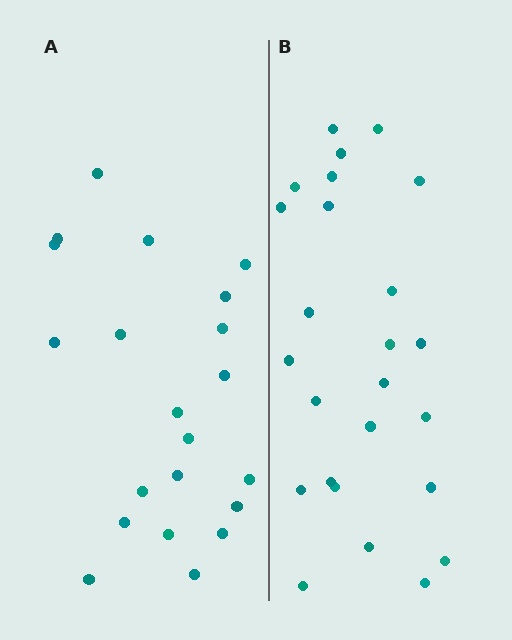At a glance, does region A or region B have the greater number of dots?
Region B (the right region) has more dots.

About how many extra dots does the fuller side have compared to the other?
Region B has about 4 more dots than region A.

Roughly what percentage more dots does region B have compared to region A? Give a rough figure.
About 20% more.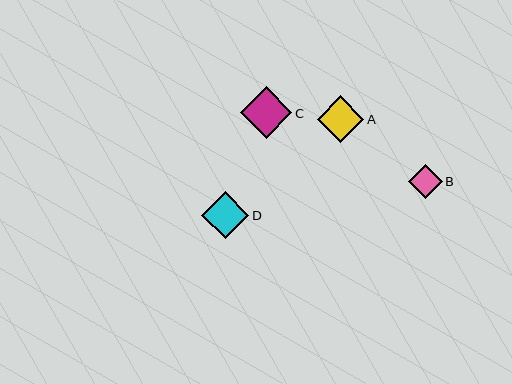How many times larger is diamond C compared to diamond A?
Diamond C is approximately 1.1 times the size of diamond A.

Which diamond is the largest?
Diamond C is the largest with a size of approximately 52 pixels.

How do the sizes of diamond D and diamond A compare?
Diamond D and diamond A are approximately the same size.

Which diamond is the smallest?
Diamond B is the smallest with a size of approximately 34 pixels.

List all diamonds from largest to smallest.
From largest to smallest: C, D, A, B.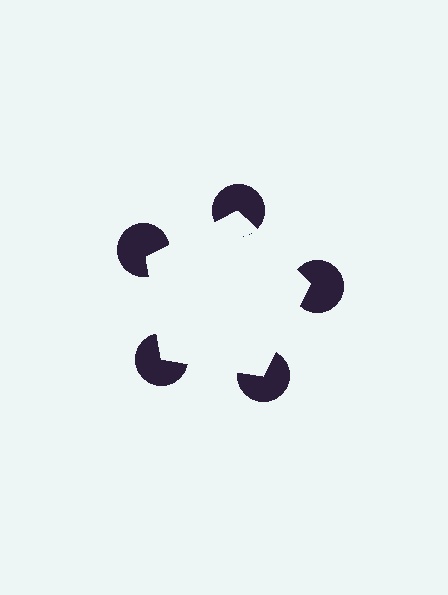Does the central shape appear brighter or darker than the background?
It typically appears slightly brighter than the background, even though no actual brightness change is drawn.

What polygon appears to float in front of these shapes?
An illusory pentagon — its edges are inferred from the aligned wedge cuts in the pac-man discs, not physically drawn.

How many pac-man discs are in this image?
There are 5 — one at each vertex of the illusory pentagon.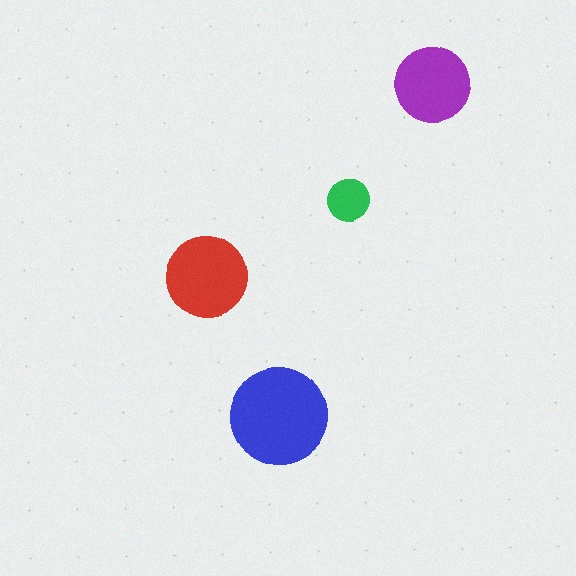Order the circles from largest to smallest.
the blue one, the red one, the purple one, the green one.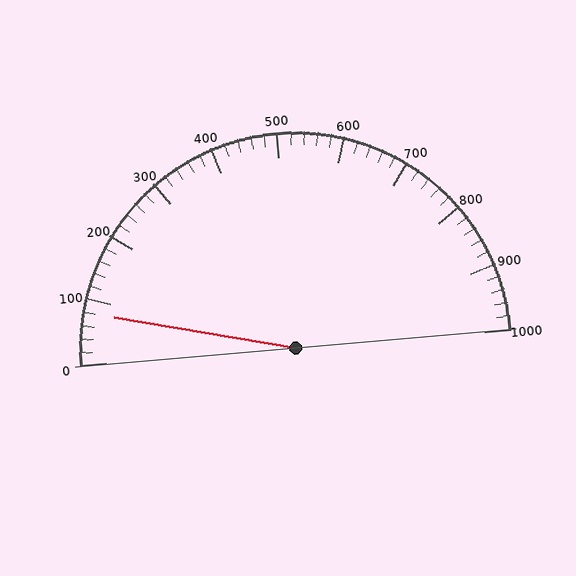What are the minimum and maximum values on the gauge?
The gauge ranges from 0 to 1000.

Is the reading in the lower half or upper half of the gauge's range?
The reading is in the lower half of the range (0 to 1000).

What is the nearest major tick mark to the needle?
The nearest major tick mark is 100.